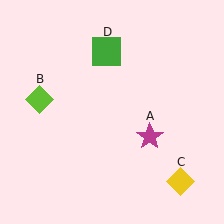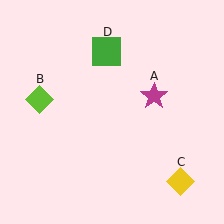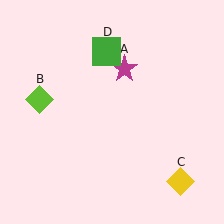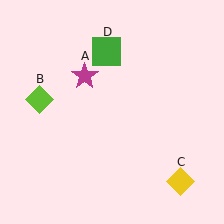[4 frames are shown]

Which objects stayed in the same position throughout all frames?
Lime diamond (object B) and yellow diamond (object C) and green square (object D) remained stationary.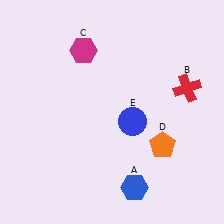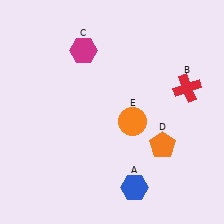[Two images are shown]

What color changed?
The circle (E) changed from blue in Image 1 to orange in Image 2.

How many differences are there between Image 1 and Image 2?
There is 1 difference between the two images.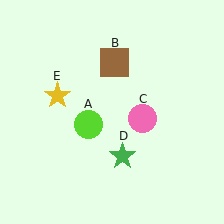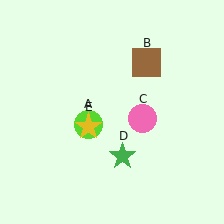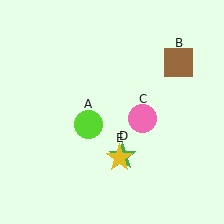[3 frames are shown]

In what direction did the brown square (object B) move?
The brown square (object B) moved right.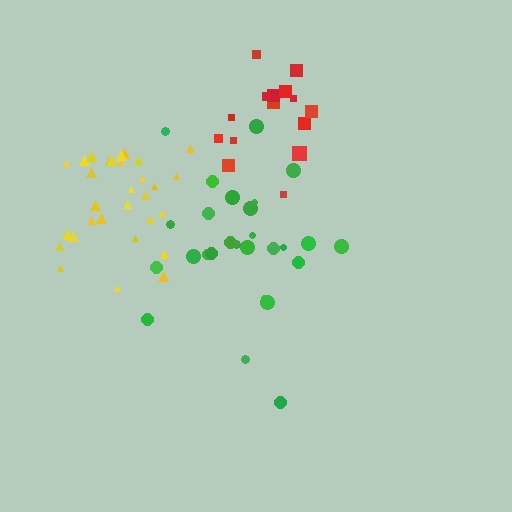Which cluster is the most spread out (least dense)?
Green.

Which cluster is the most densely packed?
Yellow.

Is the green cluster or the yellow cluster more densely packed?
Yellow.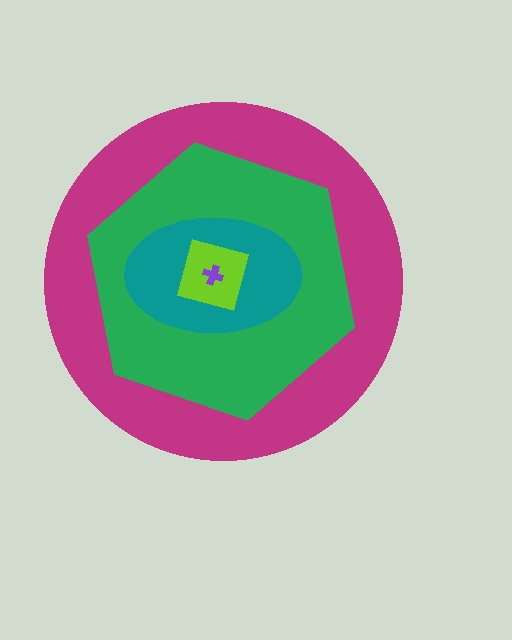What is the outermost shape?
The magenta circle.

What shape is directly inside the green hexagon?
The teal ellipse.